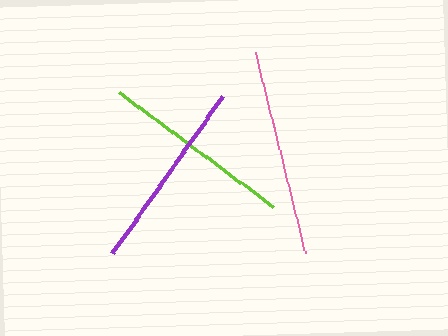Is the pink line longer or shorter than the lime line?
The pink line is longer than the lime line.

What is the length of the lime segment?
The lime segment is approximately 192 pixels long.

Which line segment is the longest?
The pink line is the longest at approximately 206 pixels.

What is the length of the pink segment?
The pink segment is approximately 206 pixels long.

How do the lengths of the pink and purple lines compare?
The pink and purple lines are approximately the same length.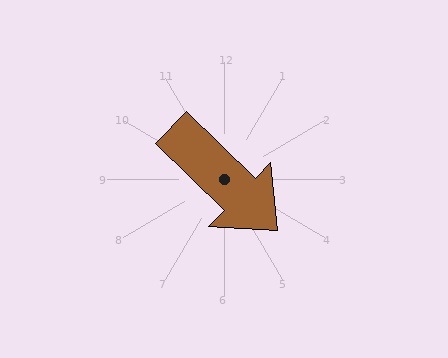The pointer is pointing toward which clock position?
Roughly 4 o'clock.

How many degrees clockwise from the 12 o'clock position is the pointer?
Approximately 134 degrees.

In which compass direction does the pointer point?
Southeast.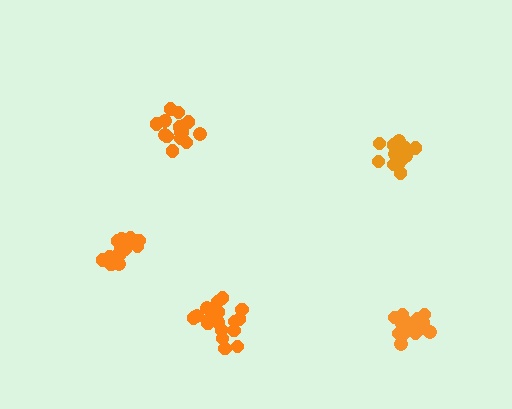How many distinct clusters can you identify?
There are 5 distinct clusters.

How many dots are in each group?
Group 1: 18 dots, Group 2: 18 dots, Group 3: 16 dots, Group 4: 19 dots, Group 5: 16 dots (87 total).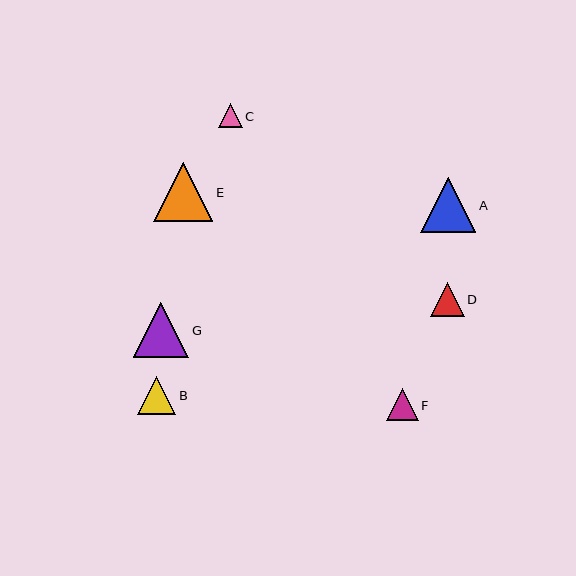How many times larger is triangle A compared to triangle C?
Triangle A is approximately 2.3 times the size of triangle C.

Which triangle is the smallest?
Triangle C is the smallest with a size of approximately 24 pixels.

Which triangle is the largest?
Triangle E is the largest with a size of approximately 59 pixels.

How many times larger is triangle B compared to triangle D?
Triangle B is approximately 1.1 times the size of triangle D.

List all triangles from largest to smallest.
From largest to smallest: E, G, A, B, D, F, C.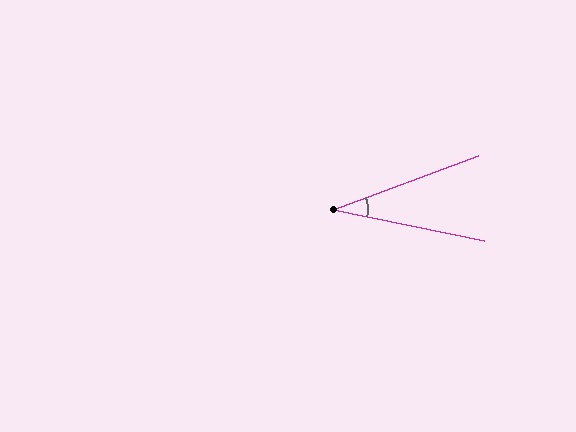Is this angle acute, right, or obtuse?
It is acute.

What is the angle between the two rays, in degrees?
Approximately 32 degrees.